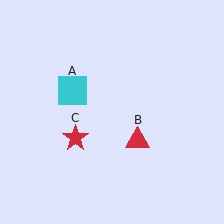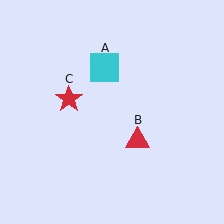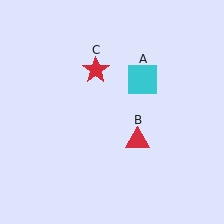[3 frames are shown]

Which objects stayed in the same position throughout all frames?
Red triangle (object B) remained stationary.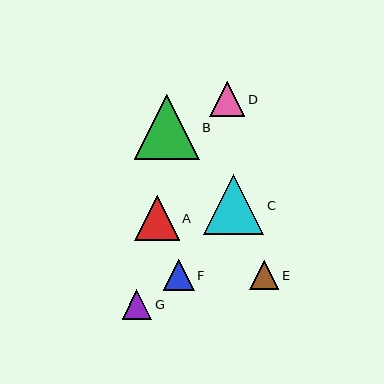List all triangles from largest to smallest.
From largest to smallest: B, C, A, D, F, G, E.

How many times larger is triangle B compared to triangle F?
Triangle B is approximately 2.1 times the size of triangle F.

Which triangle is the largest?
Triangle B is the largest with a size of approximately 65 pixels.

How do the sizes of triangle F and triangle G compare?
Triangle F and triangle G are approximately the same size.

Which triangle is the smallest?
Triangle E is the smallest with a size of approximately 29 pixels.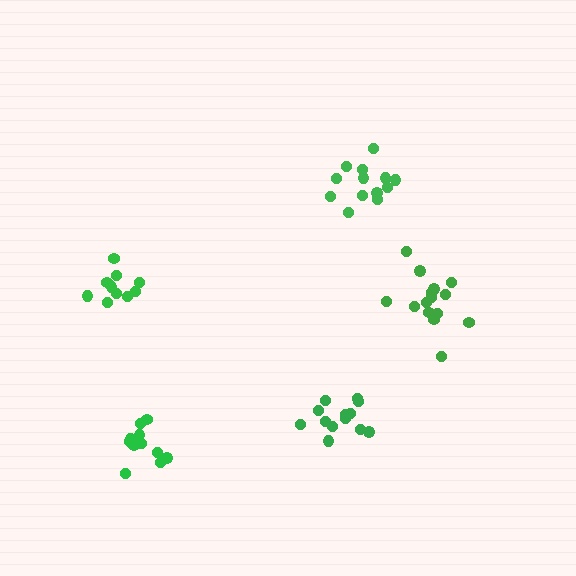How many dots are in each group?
Group 1: 12 dots, Group 2: 13 dots, Group 3: 15 dots, Group 4: 10 dots, Group 5: 13 dots (63 total).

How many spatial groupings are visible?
There are 5 spatial groupings.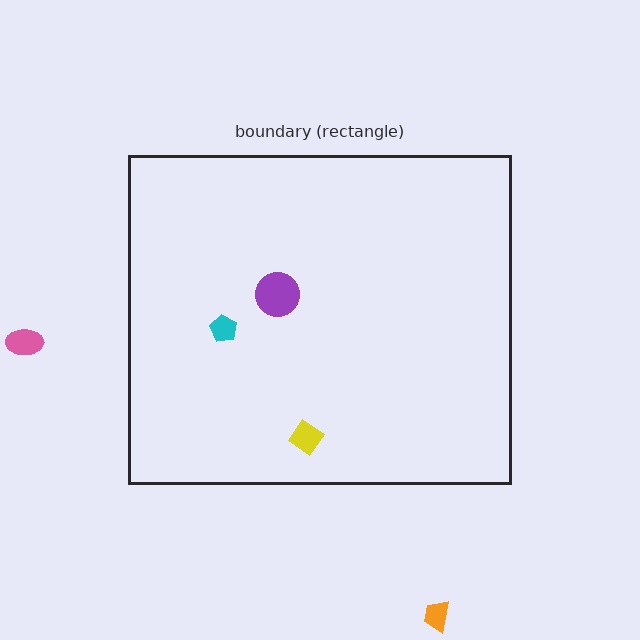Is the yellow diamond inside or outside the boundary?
Inside.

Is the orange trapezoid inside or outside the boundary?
Outside.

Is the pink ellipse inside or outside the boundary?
Outside.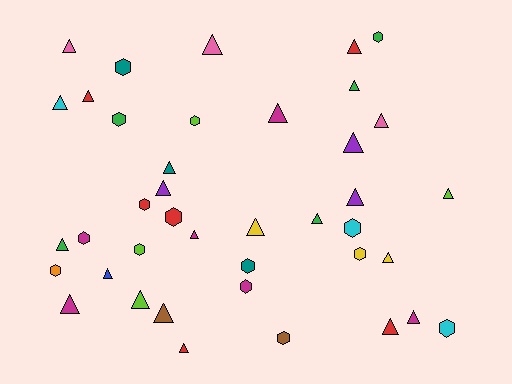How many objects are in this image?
There are 40 objects.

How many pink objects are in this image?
There are 3 pink objects.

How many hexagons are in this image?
There are 15 hexagons.